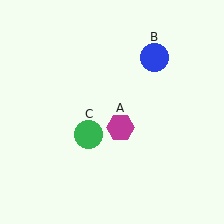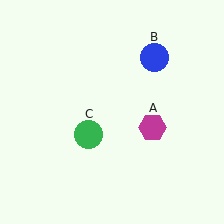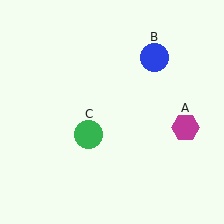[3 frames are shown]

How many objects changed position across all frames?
1 object changed position: magenta hexagon (object A).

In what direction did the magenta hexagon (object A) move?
The magenta hexagon (object A) moved right.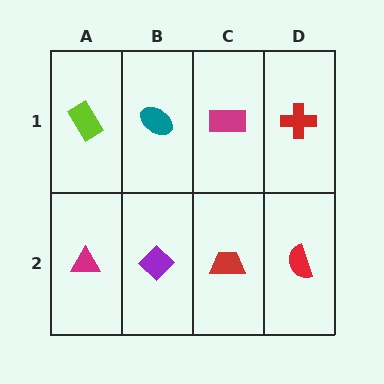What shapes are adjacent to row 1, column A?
A magenta triangle (row 2, column A), a teal ellipse (row 1, column B).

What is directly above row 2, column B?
A teal ellipse.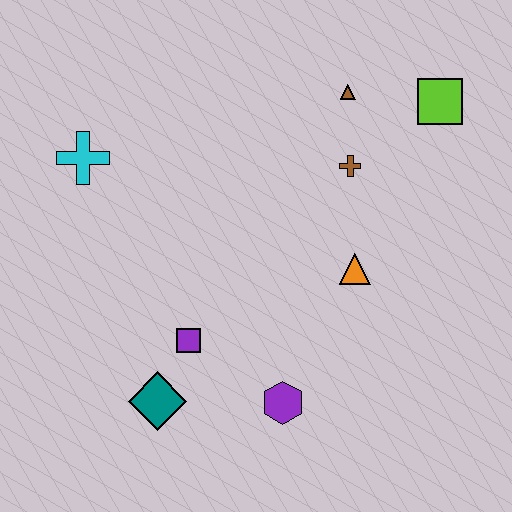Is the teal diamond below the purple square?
Yes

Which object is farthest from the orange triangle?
The cyan cross is farthest from the orange triangle.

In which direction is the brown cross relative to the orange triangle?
The brown cross is above the orange triangle.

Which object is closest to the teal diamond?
The purple square is closest to the teal diamond.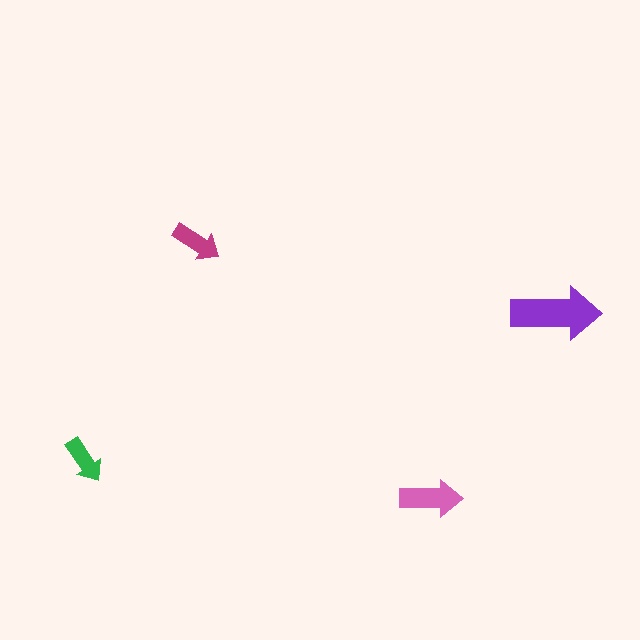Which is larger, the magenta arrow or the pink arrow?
The pink one.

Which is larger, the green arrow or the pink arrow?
The pink one.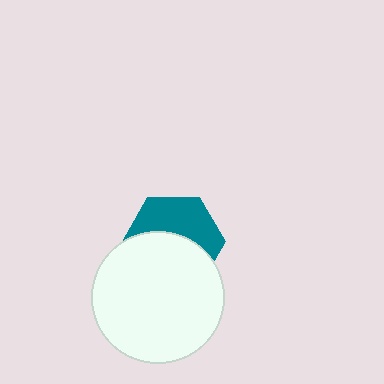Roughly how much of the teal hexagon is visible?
About half of it is visible (roughly 46%).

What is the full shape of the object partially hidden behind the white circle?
The partially hidden object is a teal hexagon.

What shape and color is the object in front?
The object in front is a white circle.